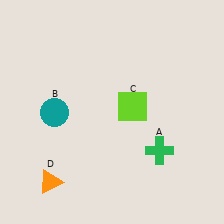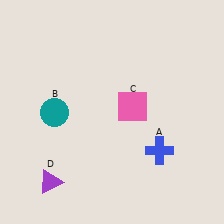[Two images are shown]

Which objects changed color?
A changed from green to blue. C changed from lime to pink. D changed from orange to purple.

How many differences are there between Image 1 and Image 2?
There are 3 differences between the two images.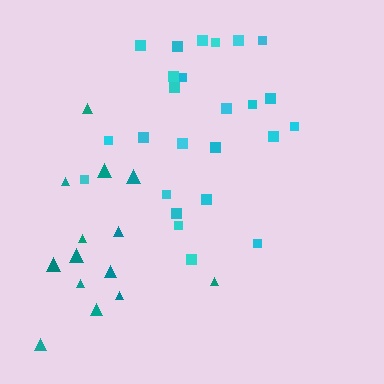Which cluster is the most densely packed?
Cyan.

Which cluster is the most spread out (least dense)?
Teal.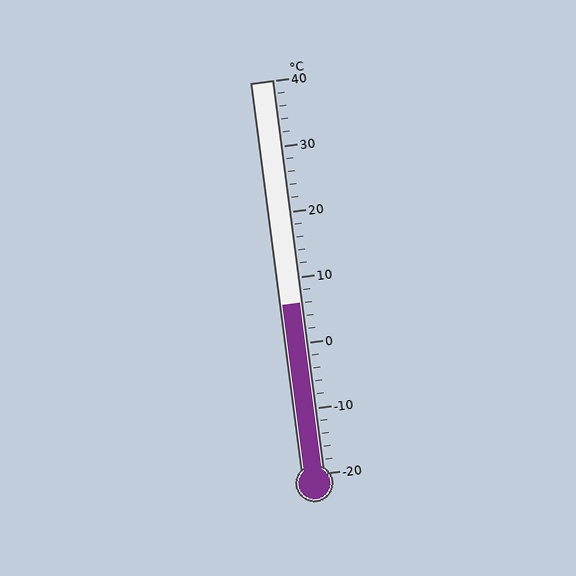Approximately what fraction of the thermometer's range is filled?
The thermometer is filled to approximately 45% of its range.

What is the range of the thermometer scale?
The thermometer scale ranges from -20°C to 40°C.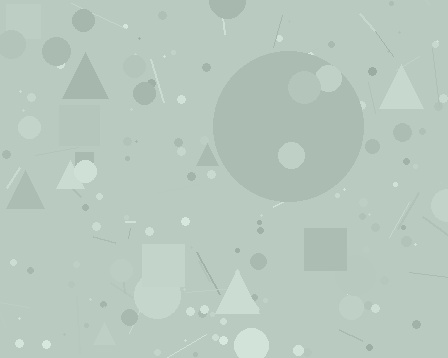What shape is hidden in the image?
A circle is hidden in the image.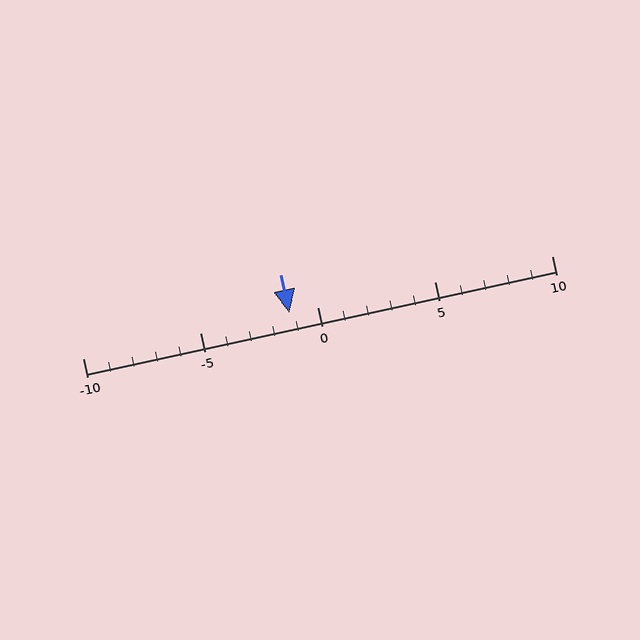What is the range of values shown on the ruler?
The ruler shows values from -10 to 10.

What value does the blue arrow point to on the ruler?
The blue arrow points to approximately -1.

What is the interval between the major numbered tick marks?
The major tick marks are spaced 5 units apart.